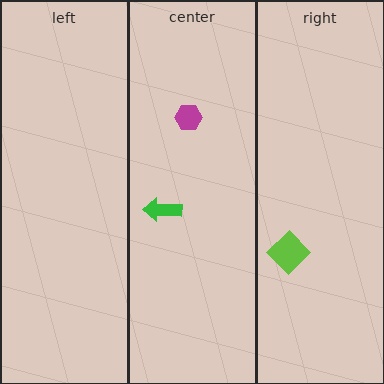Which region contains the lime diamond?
The right region.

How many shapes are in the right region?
1.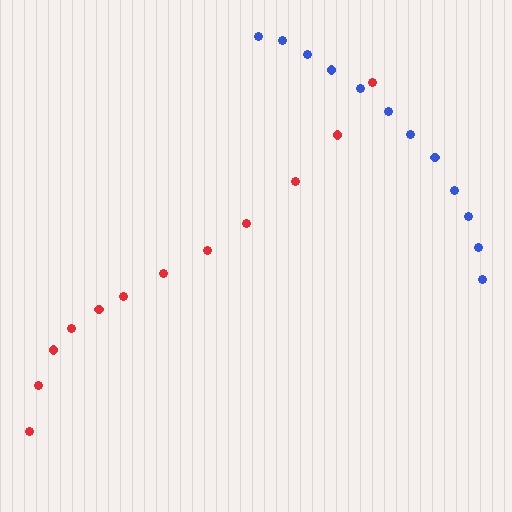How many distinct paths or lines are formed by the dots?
There are 2 distinct paths.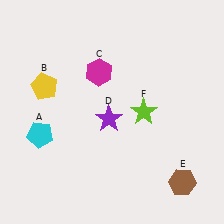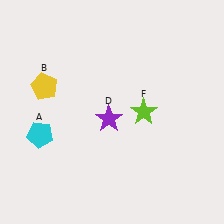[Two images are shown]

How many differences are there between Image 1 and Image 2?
There are 2 differences between the two images.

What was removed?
The brown hexagon (E), the magenta hexagon (C) were removed in Image 2.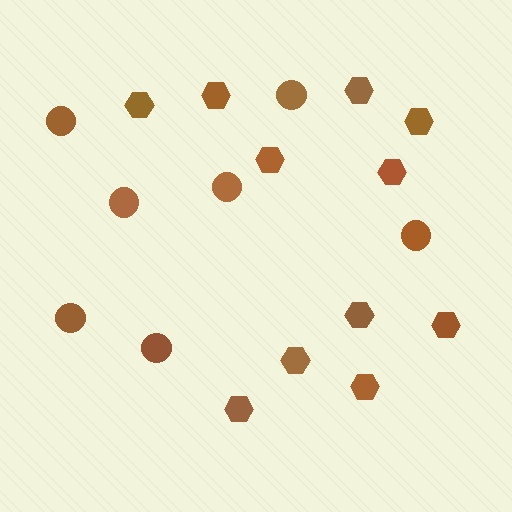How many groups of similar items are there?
There are 2 groups: one group of hexagons (11) and one group of circles (7).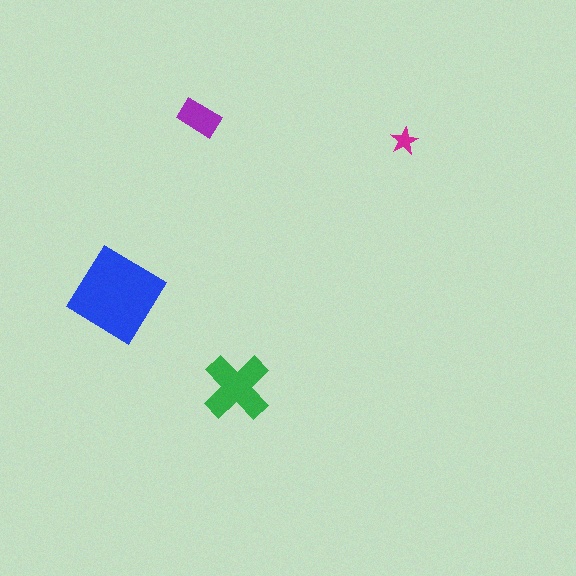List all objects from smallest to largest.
The magenta star, the purple rectangle, the green cross, the blue diamond.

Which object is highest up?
The purple rectangle is topmost.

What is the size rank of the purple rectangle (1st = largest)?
3rd.